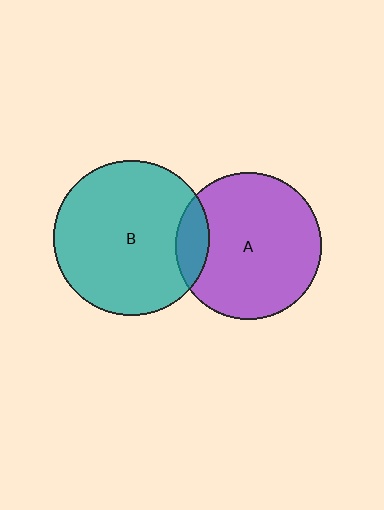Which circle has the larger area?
Circle B (teal).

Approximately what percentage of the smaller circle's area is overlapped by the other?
Approximately 15%.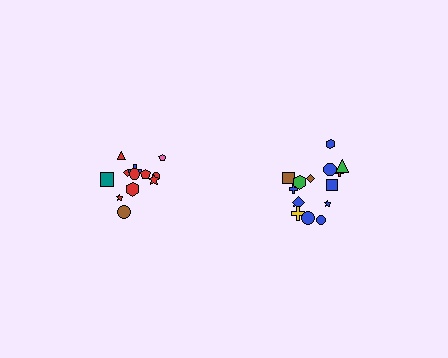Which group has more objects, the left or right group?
The right group.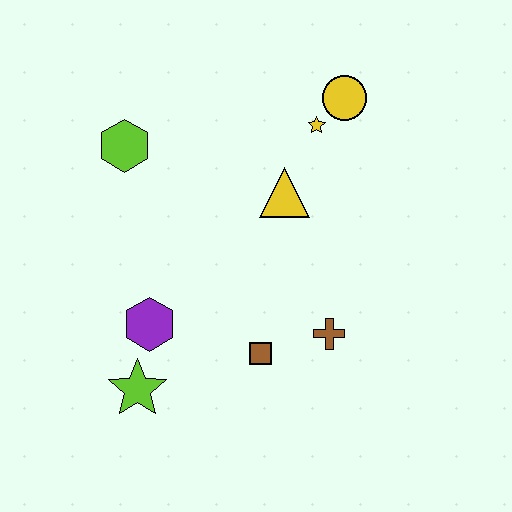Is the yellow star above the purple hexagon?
Yes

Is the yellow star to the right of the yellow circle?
No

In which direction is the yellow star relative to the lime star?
The yellow star is above the lime star.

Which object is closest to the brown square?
The brown cross is closest to the brown square.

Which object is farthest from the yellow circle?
The lime star is farthest from the yellow circle.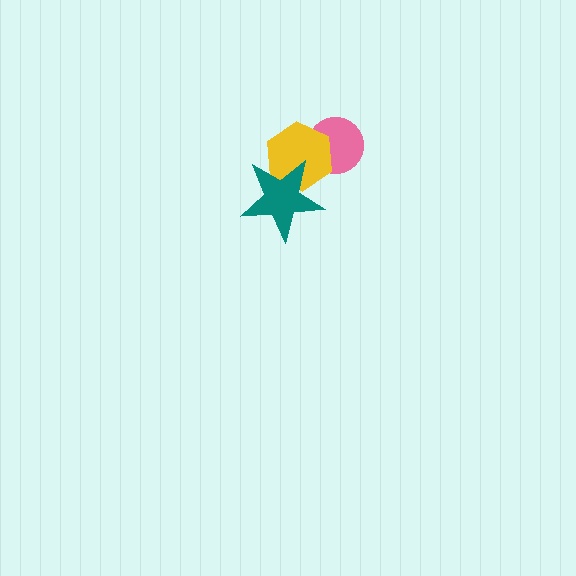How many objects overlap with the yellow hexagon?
2 objects overlap with the yellow hexagon.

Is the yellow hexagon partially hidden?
Yes, it is partially covered by another shape.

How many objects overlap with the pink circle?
1 object overlaps with the pink circle.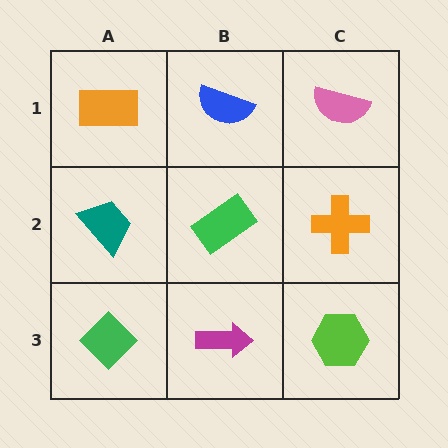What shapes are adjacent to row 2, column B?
A blue semicircle (row 1, column B), a magenta arrow (row 3, column B), a teal trapezoid (row 2, column A), an orange cross (row 2, column C).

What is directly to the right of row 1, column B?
A pink semicircle.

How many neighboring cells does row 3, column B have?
3.